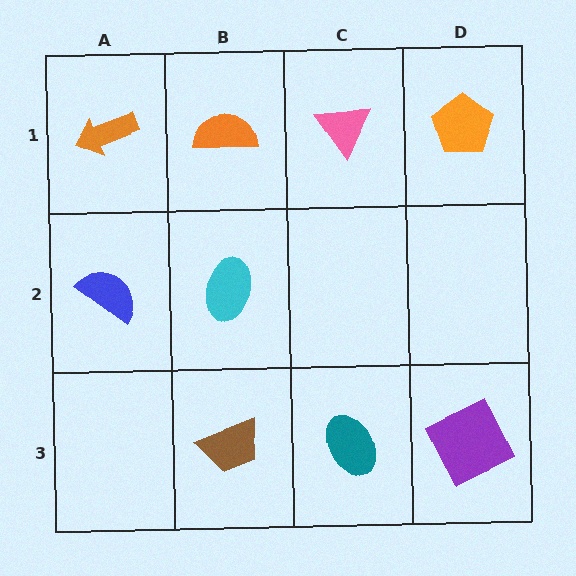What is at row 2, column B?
A cyan ellipse.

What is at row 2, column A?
A blue semicircle.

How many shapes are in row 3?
3 shapes.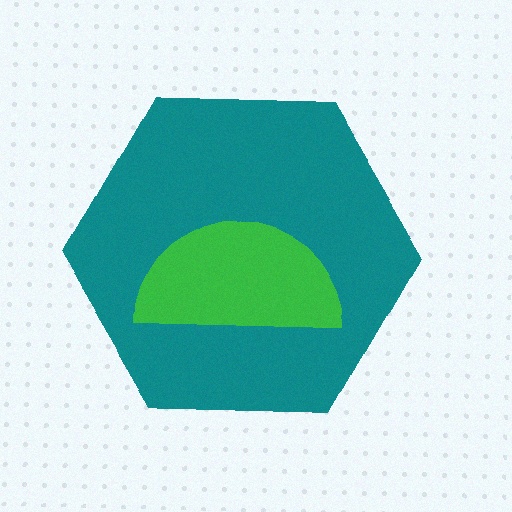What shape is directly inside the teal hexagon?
The green semicircle.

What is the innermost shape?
The green semicircle.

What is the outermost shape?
The teal hexagon.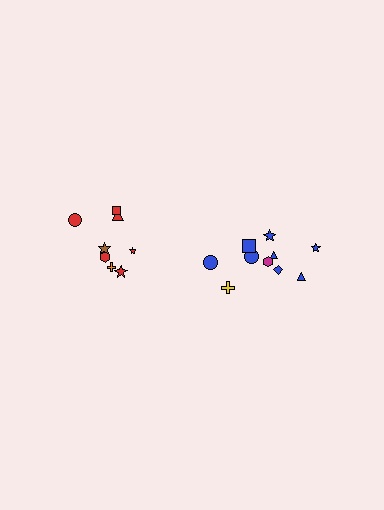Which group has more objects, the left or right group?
The right group.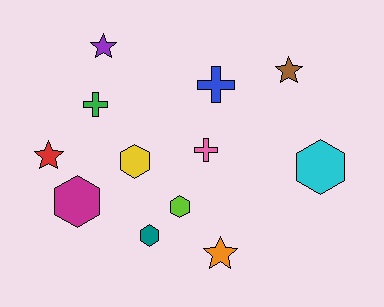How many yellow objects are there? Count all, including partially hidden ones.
There is 1 yellow object.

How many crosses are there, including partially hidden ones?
There are 3 crosses.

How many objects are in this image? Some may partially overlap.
There are 12 objects.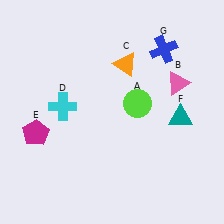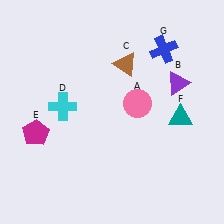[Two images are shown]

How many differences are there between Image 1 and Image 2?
There are 3 differences between the two images.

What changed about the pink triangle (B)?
In Image 1, B is pink. In Image 2, it changed to purple.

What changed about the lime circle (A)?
In Image 1, A is lime. In Image 2, it changed to pink.